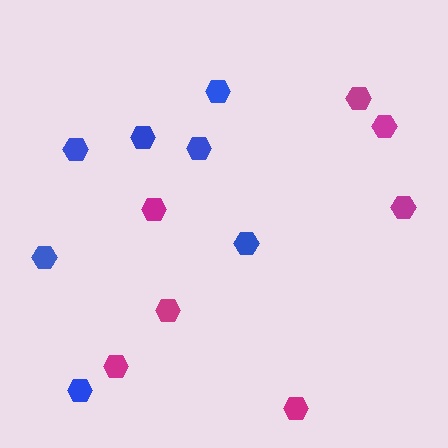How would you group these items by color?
There are 2 groups: one group of blue hexagons (7) and one group of magenta hexagons (7).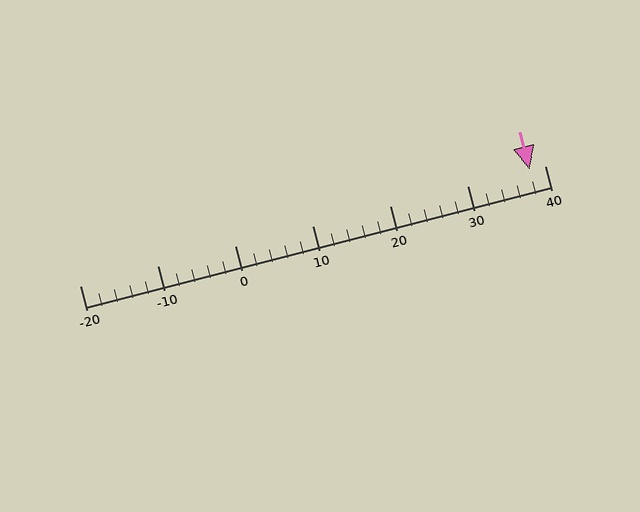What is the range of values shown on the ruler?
The ruler shows values from -20 to 40.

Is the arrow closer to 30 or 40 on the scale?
The arrow is closer to 40.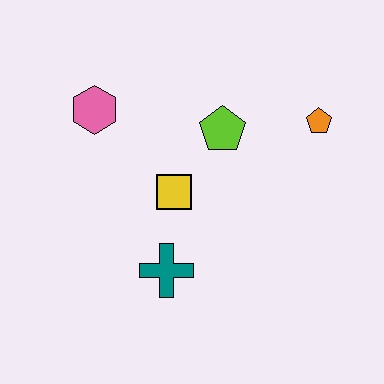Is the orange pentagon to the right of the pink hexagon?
Yes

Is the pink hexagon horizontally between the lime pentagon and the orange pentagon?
No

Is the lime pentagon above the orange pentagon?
No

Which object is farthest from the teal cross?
The orange pentagon is farthest from the teal cross.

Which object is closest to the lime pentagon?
The yellow square is closest to the lime pentagon.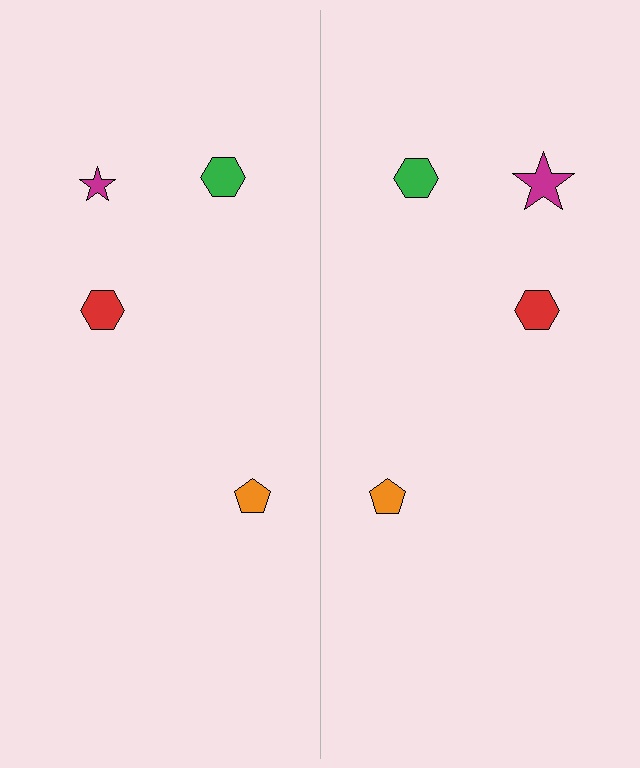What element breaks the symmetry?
The magenta star on the right side has a different size than its mirror counterpart.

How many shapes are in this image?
There are 8 shapes in this image.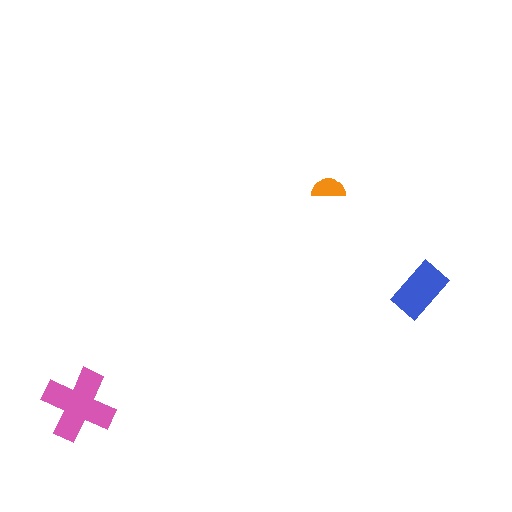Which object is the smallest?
The orange semicircle.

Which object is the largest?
The pink cross.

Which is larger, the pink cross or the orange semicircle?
The pink cross.